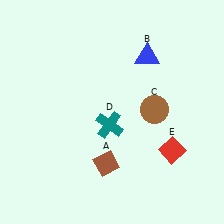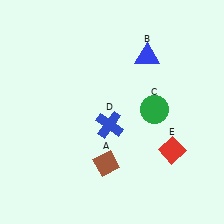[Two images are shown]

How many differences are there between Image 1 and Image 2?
There are 2 differences between the two images.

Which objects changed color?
C changed from brown to green. D changed from teal to blue.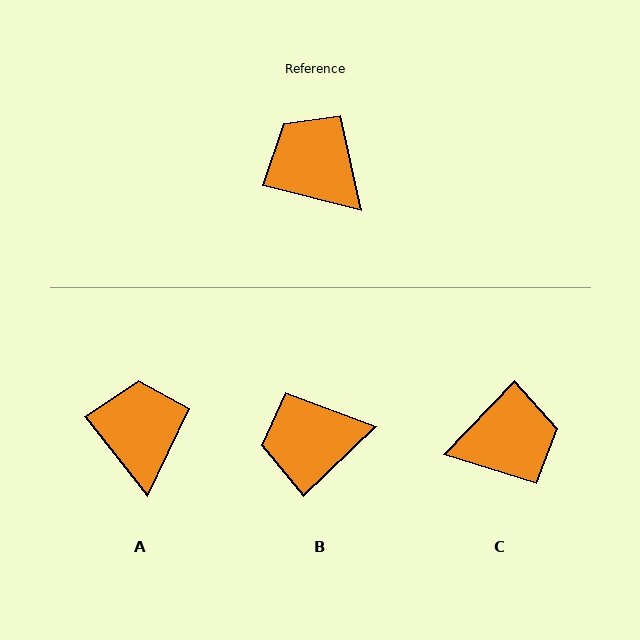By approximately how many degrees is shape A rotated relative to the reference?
Approximately 37 degrees clockwise.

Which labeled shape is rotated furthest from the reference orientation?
C, about 119 degrees away.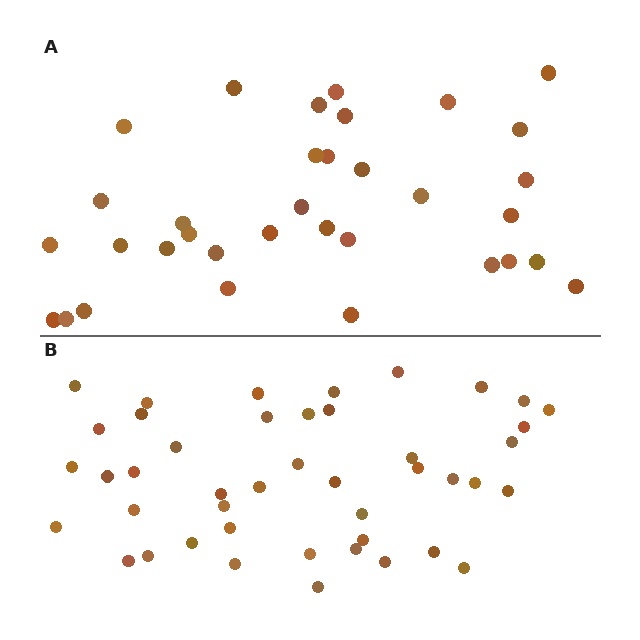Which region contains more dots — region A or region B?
Region B (the bottom region) has more dots.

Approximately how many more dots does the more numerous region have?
Region B has roughly 10 or so more dots than region A.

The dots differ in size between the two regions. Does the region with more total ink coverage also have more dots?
No. Region A has more total ink coverage because its dots are larger, but region B actually contains more individual dots. Total area can be misleading — the number of items is what matters here.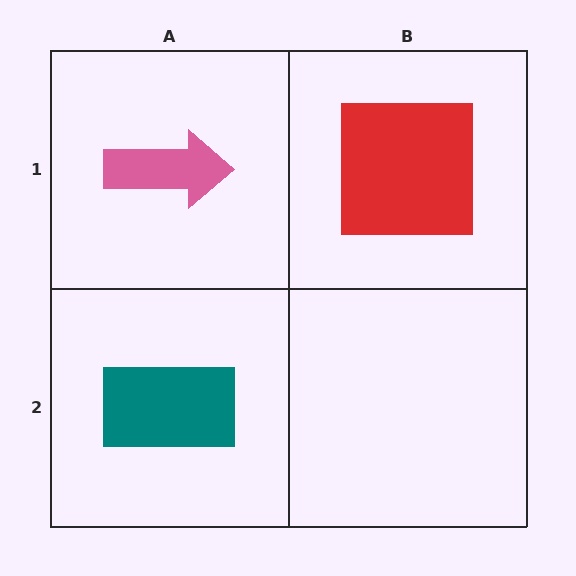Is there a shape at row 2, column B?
No, that cell is empty.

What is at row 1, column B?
A red square.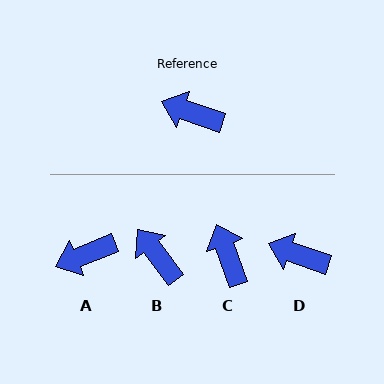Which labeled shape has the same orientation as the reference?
D.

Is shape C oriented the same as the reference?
No, it is off by about 51 degrees.